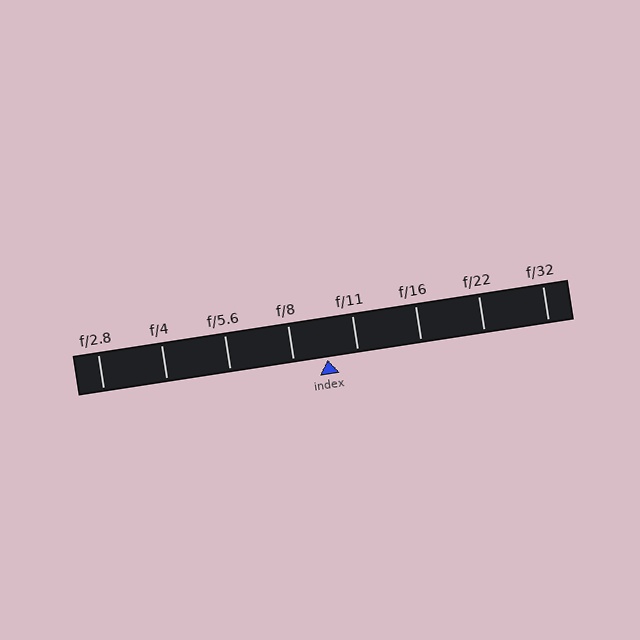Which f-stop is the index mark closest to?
The index mark is closest to f/11.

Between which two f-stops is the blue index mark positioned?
The index mark is between f/8 and f/11.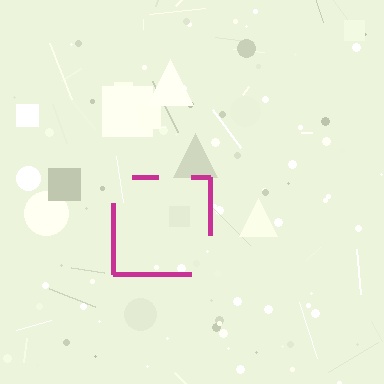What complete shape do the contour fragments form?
The contour fragments form a square.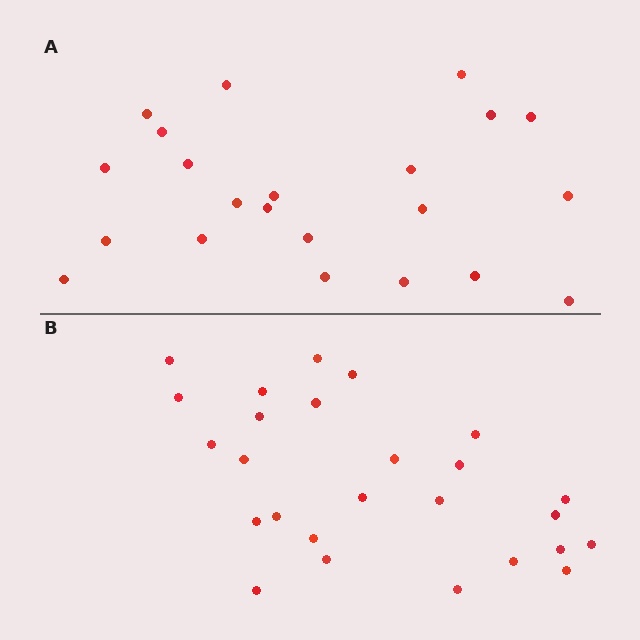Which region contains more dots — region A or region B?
Region B (the bottom region) has more dots.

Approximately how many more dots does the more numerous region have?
Region B has about 4 more dots than region A.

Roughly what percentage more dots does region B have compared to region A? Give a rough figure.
About 20% more.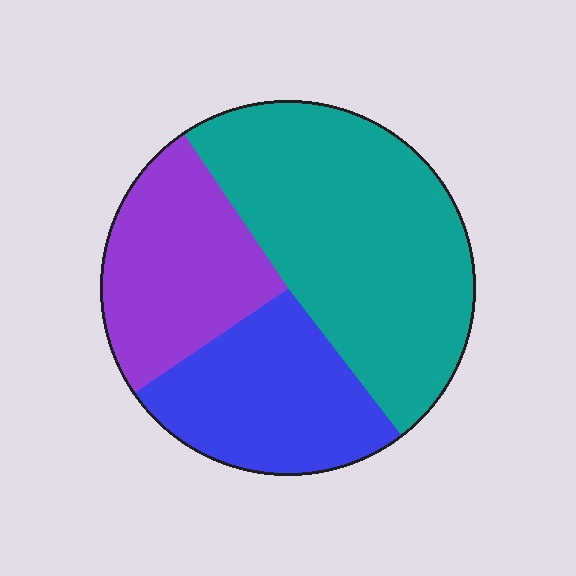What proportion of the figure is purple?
Purple takes up about one quarter (1/4) of the figure.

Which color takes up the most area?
Teal, at roughly 50%.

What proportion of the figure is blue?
Blue takes up about one quarter (1/4) of the figure.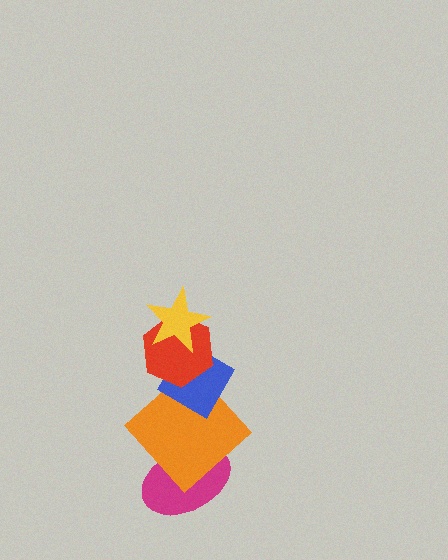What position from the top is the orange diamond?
The orange diamond is 4th from the top.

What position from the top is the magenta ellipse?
The magenta ellipse is 5th from the top.